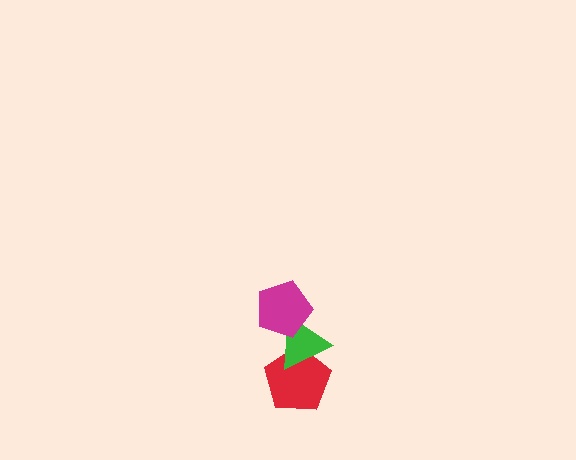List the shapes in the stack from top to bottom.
From top to bottom: the magenta pentagon, the green triangle, the red pentagon.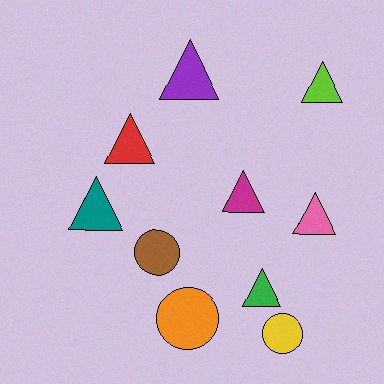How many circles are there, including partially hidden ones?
There are 3 circles.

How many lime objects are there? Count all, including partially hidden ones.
There is 1 lime object.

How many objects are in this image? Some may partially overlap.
There are 10 objects.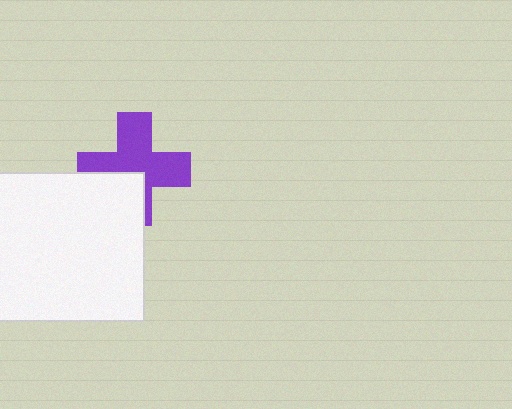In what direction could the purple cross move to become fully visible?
The purple cross could move toward the upper-right. That would shift it out from behind the white square entirely.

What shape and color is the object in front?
The object in front is a white square.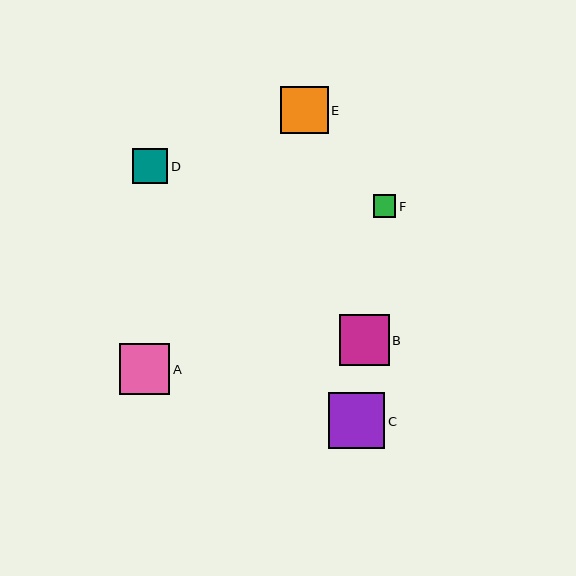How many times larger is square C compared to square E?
Square C is approximately 1.2 times the size of square E.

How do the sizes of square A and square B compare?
Square A and square B are approximately the same size.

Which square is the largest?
Square C is the largest with a size of approximately 56 pixels.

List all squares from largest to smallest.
From largest to smallest: C, A, B, E, D, F.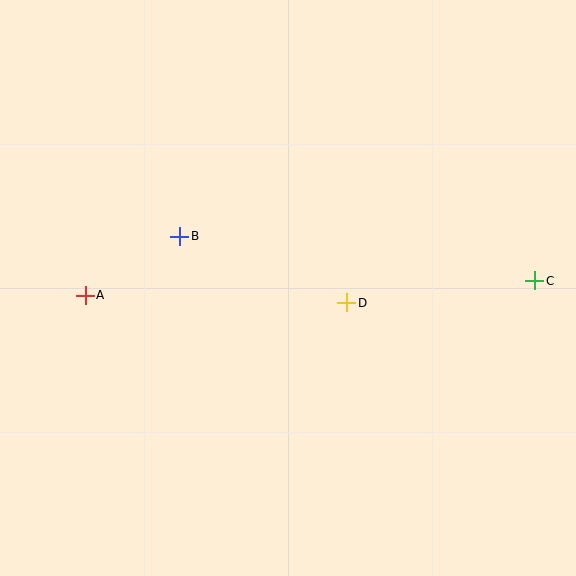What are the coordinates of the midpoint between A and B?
The midpoint between A and B is at (133, 266).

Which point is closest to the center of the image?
Point D at (347, 303) is closest to the center.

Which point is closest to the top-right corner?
Point C is closest to the top-right corner.